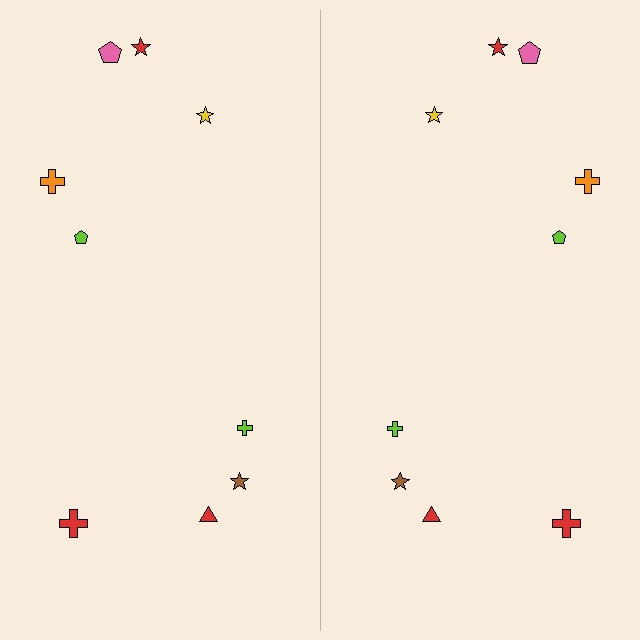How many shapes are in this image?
There are 18 shapes in this image.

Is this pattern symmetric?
Yes, this pattern has bilateral (reflection) symmetry.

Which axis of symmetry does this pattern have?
The pattern has a vertical axis of symmetry running through the center of the image.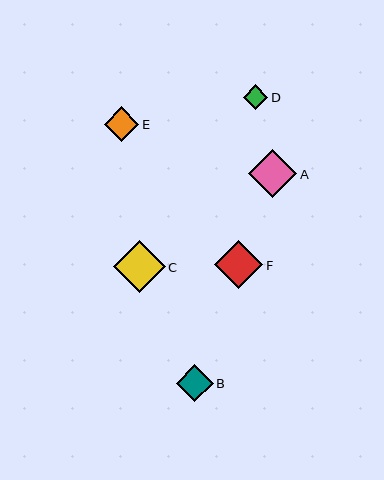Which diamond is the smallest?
Diamond D is the smallest with a size of approximately 25 pixels.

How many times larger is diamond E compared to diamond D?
Diamond E is approximately 1.4 times the size of diamond D.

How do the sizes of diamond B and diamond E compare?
Diamond B and diamond E are approximately the same size.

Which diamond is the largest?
Diamond C is the largest with a size of approximately 52 pixels.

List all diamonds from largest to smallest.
From largest to smallest: C, F, A, B, E, D.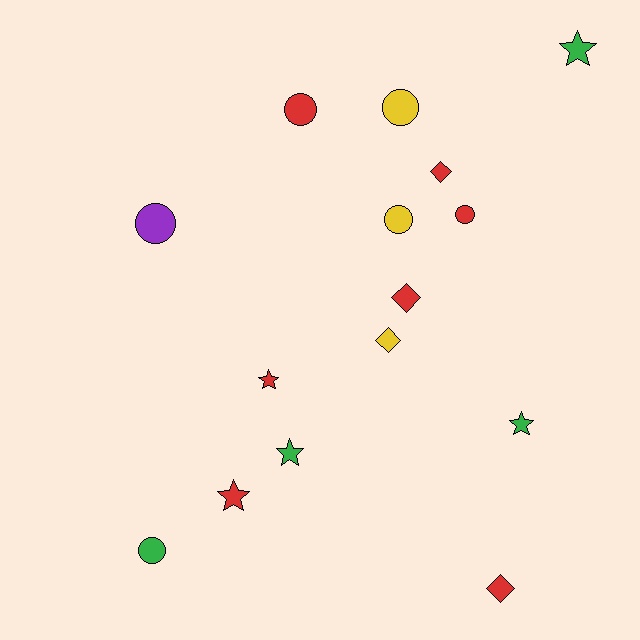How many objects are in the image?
There are 15 objects.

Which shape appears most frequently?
Circle, with 6 objects.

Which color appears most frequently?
Red, with 7 objects.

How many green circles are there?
There is 1 green circle.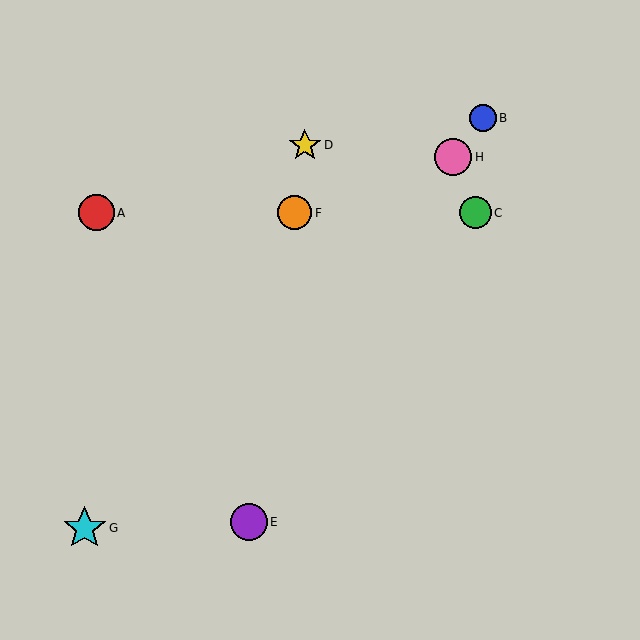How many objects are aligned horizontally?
3 objects (A, C, F) are aligned horizontally.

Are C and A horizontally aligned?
Yes, both are at y≈213.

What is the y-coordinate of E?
Object E is at y≈522.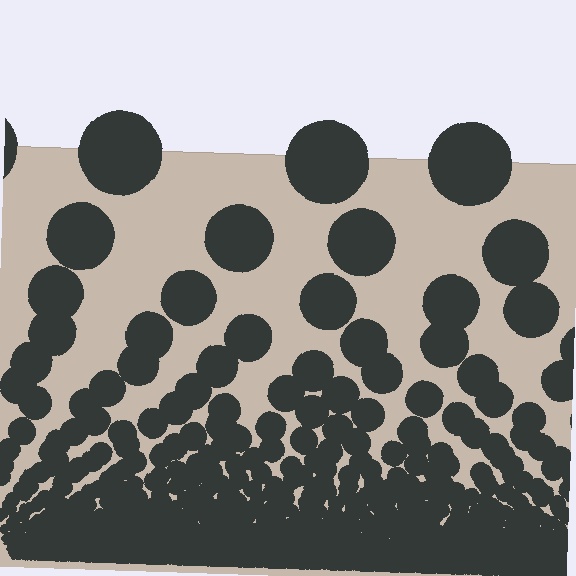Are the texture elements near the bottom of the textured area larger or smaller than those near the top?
Smaller. The gradient is inverted — elements near the bottom are smaller and denser.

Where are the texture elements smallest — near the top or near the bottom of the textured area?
Near the bottom.